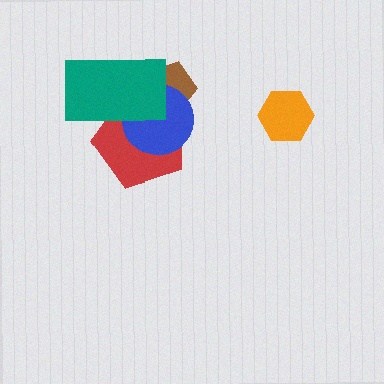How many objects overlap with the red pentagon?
3 objects overlap with the red pentagon.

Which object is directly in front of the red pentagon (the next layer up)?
The brown pentagon is directly in front of the red pentagon.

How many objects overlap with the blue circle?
3 objects overlap with the blue circle.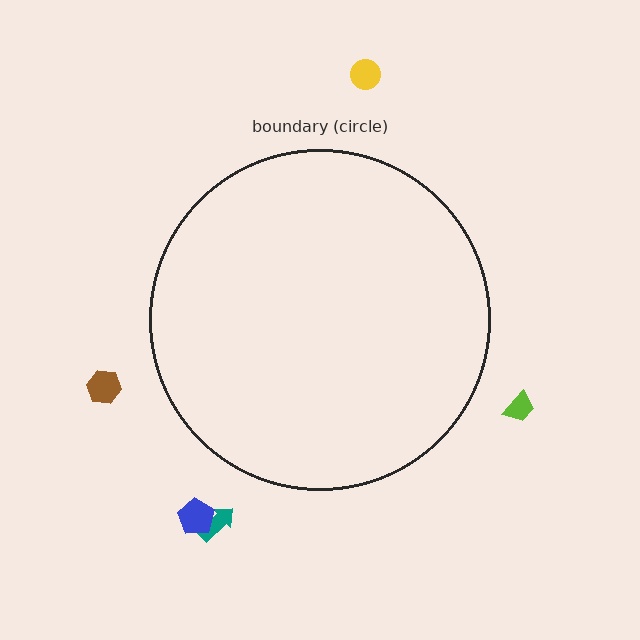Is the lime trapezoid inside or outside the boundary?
Outside.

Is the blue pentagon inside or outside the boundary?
Outside.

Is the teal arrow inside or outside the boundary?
Outside.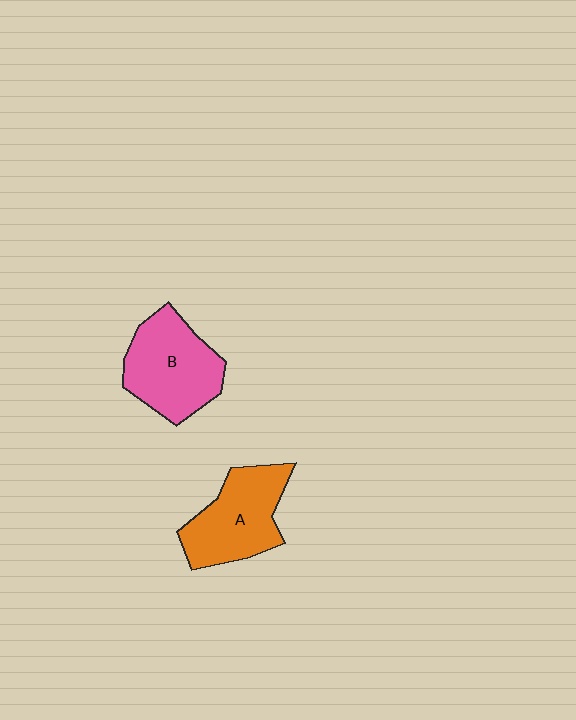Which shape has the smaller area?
Shape A (orange).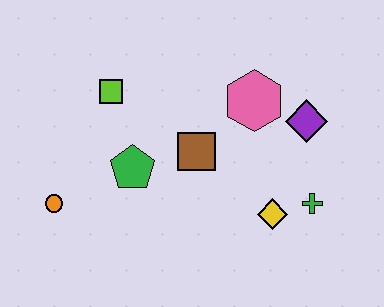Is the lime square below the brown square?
No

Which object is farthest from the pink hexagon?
The orange circle is farthest from the pink hexagon.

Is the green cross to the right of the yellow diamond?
Yes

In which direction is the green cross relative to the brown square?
The green cross is to the right of the brown square.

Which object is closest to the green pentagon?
The brown square is closest to the green pentagon.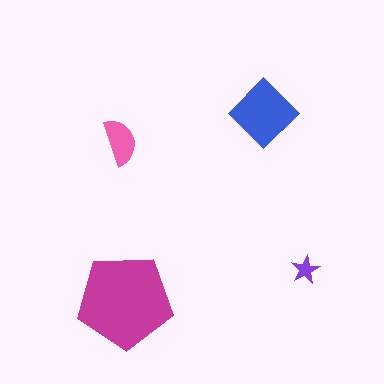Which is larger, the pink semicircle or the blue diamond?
The blue diamond.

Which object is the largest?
The magenta pentagon.